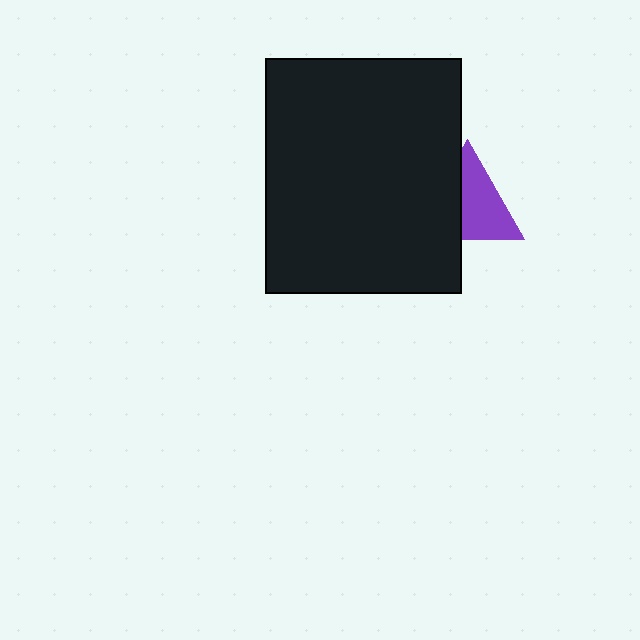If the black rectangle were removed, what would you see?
You would see the complete purple triangle.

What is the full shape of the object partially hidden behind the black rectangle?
The partially hidden object is a purple triangle.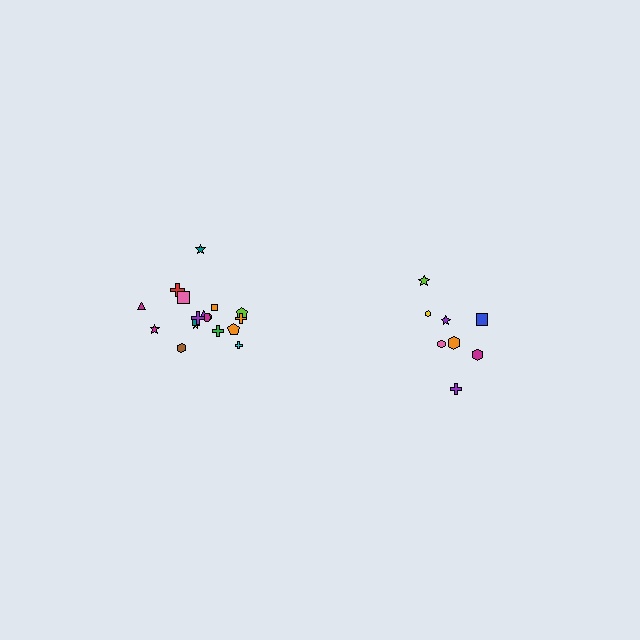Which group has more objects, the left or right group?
The left group.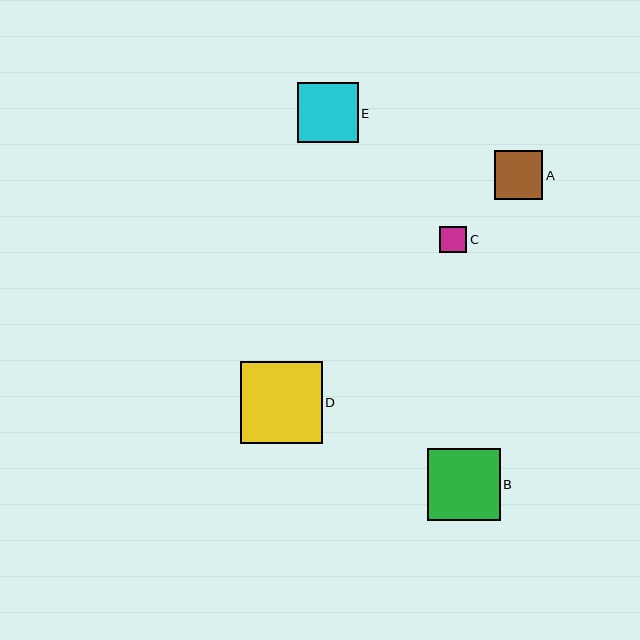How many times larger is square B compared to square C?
Square B is approximately 2.7 times the size of square C.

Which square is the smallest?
Square C is the smallest with a size of approximately 27 pixels.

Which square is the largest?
Square D is the largest with a size of approximately 82 pixels.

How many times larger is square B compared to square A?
Square B is approximately 1.5 times the size of square A.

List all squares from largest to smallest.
From largest to smallest: D, B, E, A, C.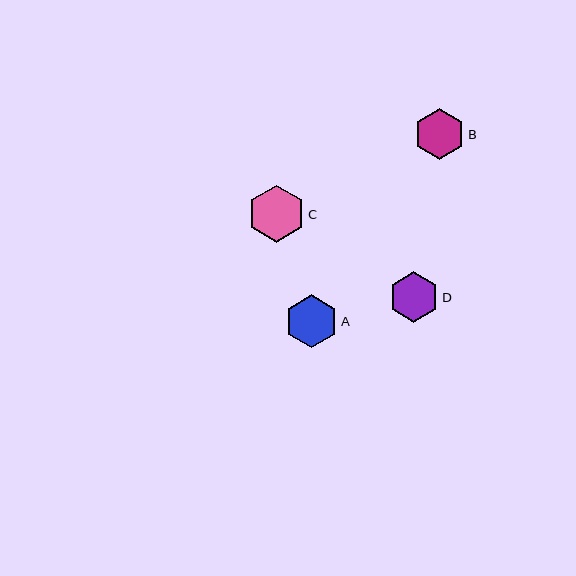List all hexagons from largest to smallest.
From largest to smallest: C, A, B, D.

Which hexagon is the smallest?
Hexagon D is the smallest with a size of approximately 50 pixels.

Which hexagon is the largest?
Hexagon C is the largest with a size of approximately 57 pixels.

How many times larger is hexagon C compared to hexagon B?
Hexagon C is approximately 1.1 times the size of hexagon B.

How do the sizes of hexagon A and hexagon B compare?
Hexagon A and hexagon B are approximately the same size.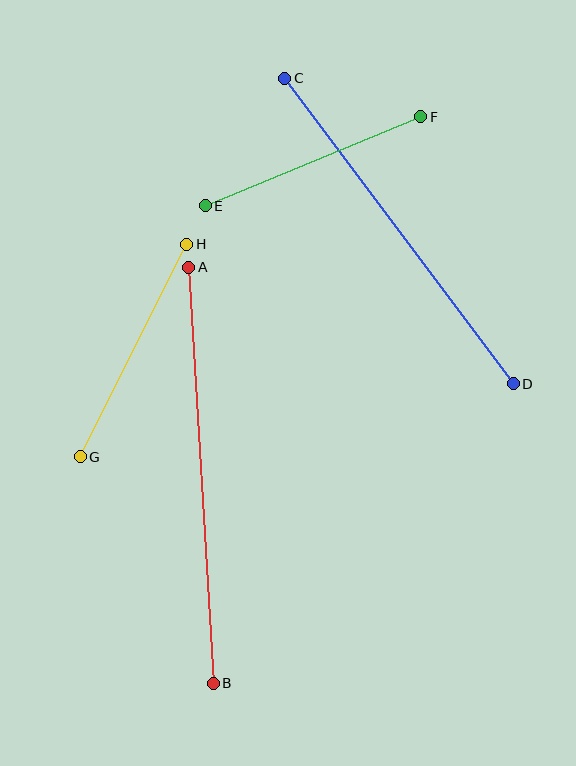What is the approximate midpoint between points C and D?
The midpoint is at approximately (399, 231) pixels.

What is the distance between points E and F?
The distance is approximately 233 pixels.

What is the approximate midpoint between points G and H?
The midpoint is at approximately (134, 351) pixels.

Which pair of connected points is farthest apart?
Points A and B are farthest apart.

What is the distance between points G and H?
The distance is approximately 238 pixels.